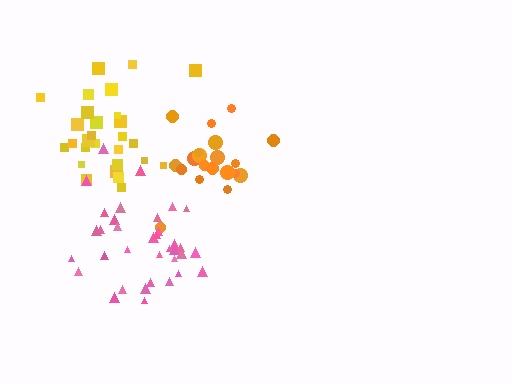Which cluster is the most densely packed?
Pink.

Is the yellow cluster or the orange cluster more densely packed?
Orange.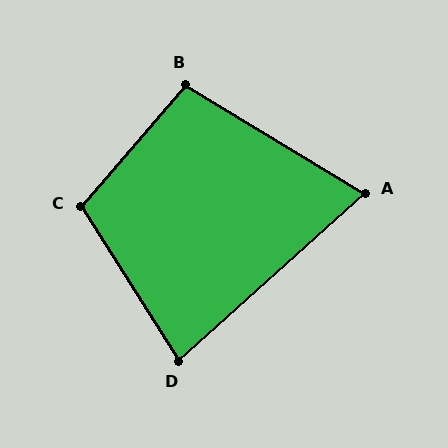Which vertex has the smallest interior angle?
A, at approximately 73 degrees.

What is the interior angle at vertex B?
Approximately 100 degrees (obtuse).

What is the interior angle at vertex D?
Approximately 80 degrees (acute).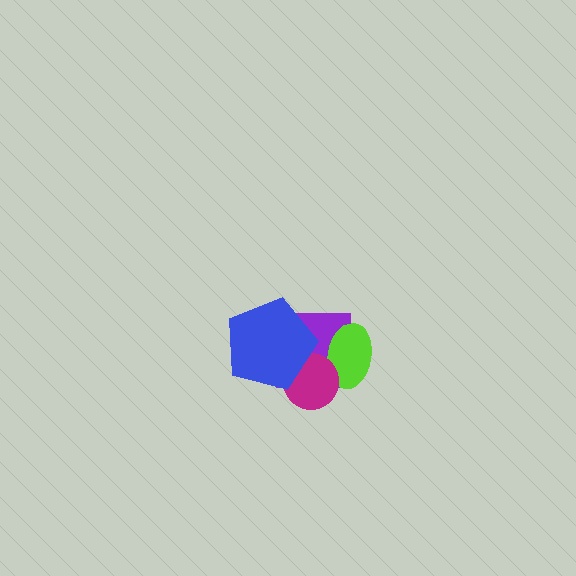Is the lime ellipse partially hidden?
Yes, it is partially covered by another shape.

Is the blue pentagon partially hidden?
No, no other shape covers it.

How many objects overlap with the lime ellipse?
2 objects overlap with the lime ellipse.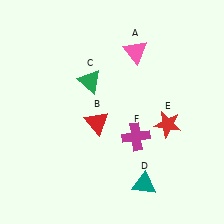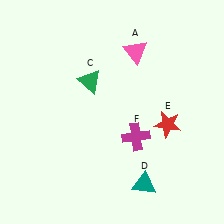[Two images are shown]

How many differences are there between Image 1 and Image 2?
There is 1 difference between the two images.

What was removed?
The red triangle (B) was removed in Image 2.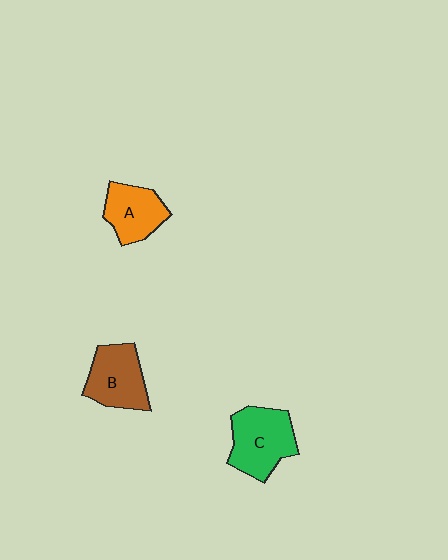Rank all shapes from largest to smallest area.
From largest to smallest: C (green), B (brown), A (orange).